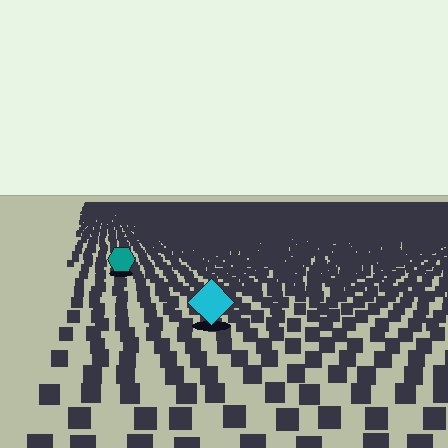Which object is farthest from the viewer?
The teal hexagon is farthest from the viewer. It appears smaller and the ground texture around it is denser.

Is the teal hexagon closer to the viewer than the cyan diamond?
No. The cyan diamond is closer — you can tell from the texture gradient: the ground texture is coarser near it.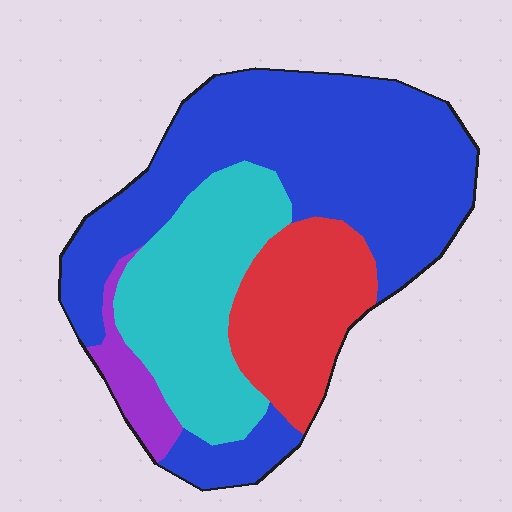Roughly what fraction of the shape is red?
Red covers about 20% of the shape.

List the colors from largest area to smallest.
From largest to smallest: blue, cyan, red, purple.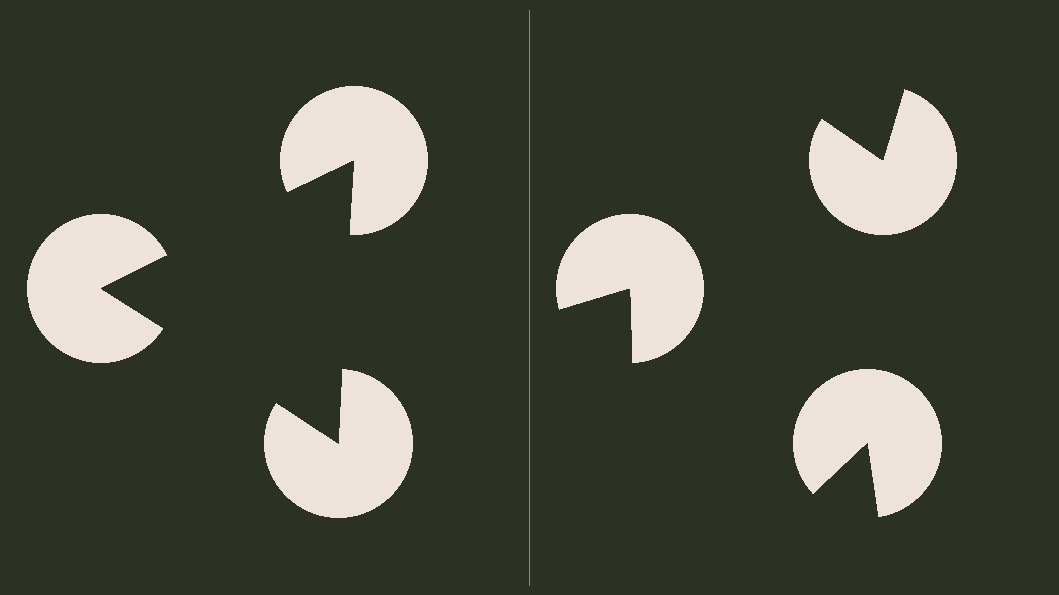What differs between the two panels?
The pac-man discs are positioned identically on both sides; only the wedge orientations differ. On the left they align to a triangle; on the right they are misaligned.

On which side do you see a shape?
An illusory triangle appears on the left side. On the right side the wedge cuts are rotated, so no coherent shape forms.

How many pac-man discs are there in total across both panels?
6 — 3 on each side.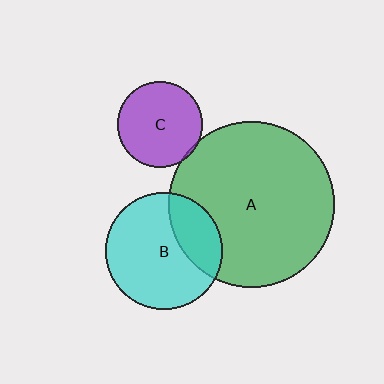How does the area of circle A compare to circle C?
Approximately 3.8 times.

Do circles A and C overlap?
Yes.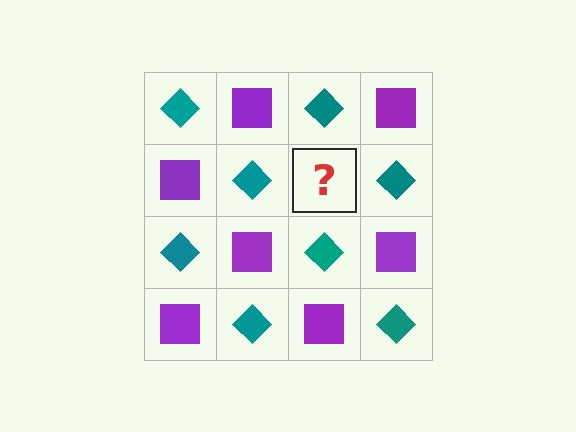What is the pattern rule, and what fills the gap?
The rule is that it alternates teal diamond and purple square in a checkerboard pattern. The gap should be filled with a purple square.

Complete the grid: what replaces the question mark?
The question mark should be replaced with a purple square.